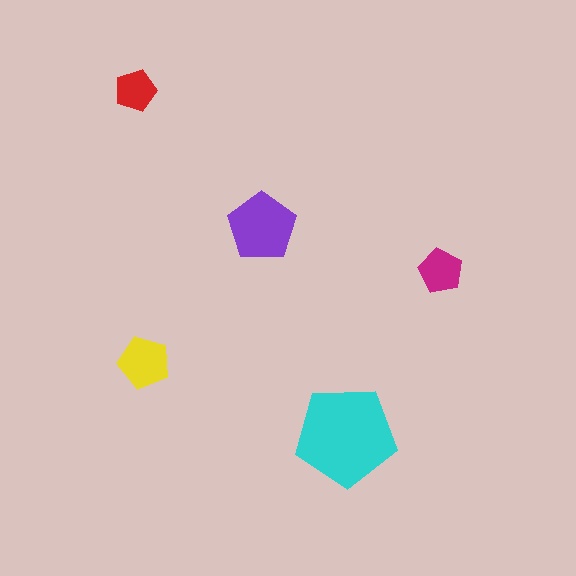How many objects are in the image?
There are 5 objects in the image.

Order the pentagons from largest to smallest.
the cyan one, the purple one, the yellow one, the magenta one, the red one.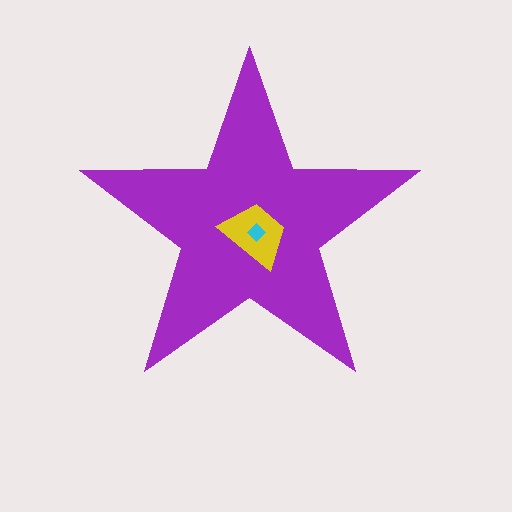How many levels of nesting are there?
3.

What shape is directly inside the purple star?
The yellow trapezoid.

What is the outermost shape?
The purple star.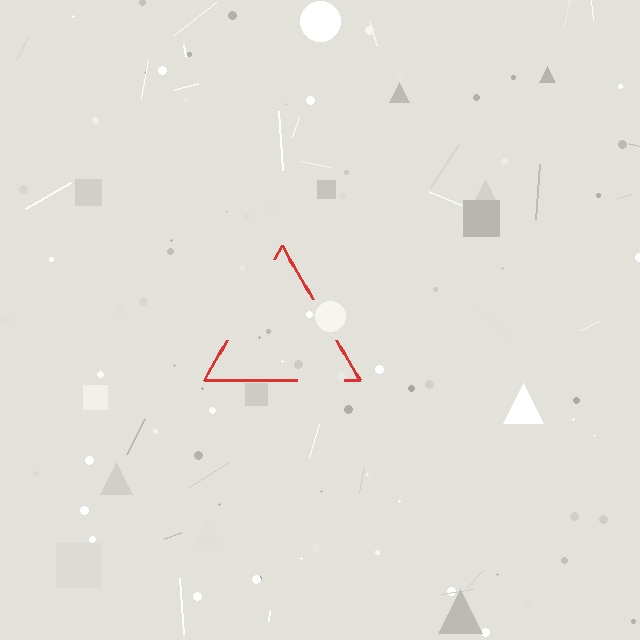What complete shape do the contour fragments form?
The contour fragments form a triangle.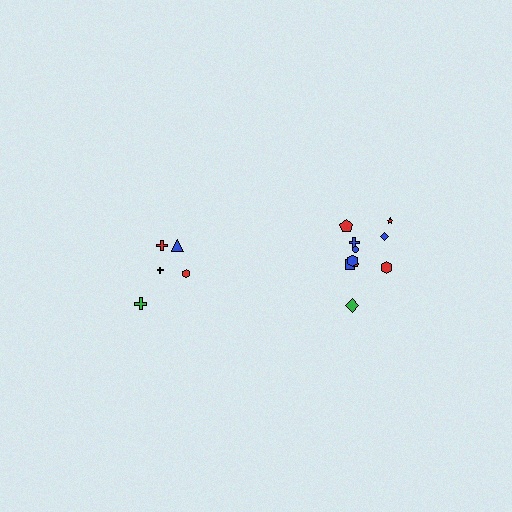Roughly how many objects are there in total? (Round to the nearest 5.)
Roughly 15 objects in total.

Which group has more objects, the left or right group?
The right group.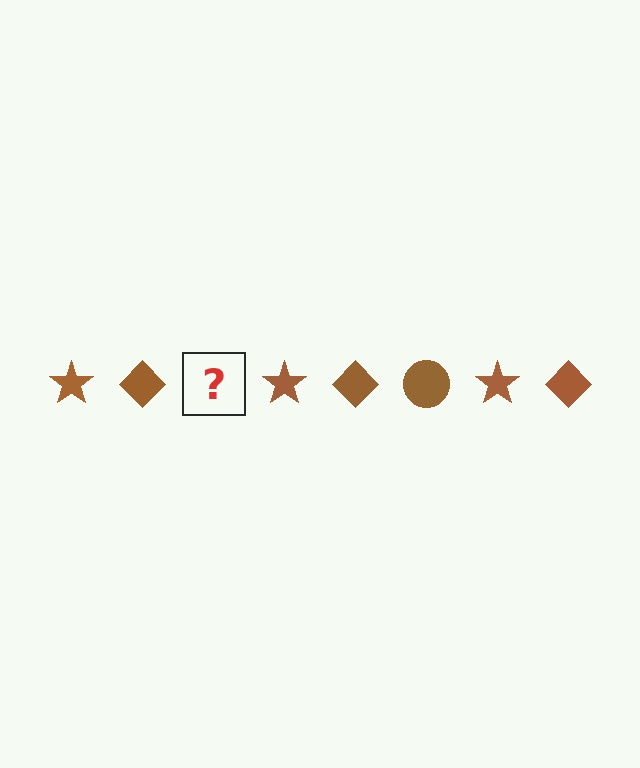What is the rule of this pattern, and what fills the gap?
The rule is that the pattern cycles through star, diamond, circle shapes in brown. The gap should be filled with a brown circle.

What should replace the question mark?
The question mark should be replaced with a brown circle.